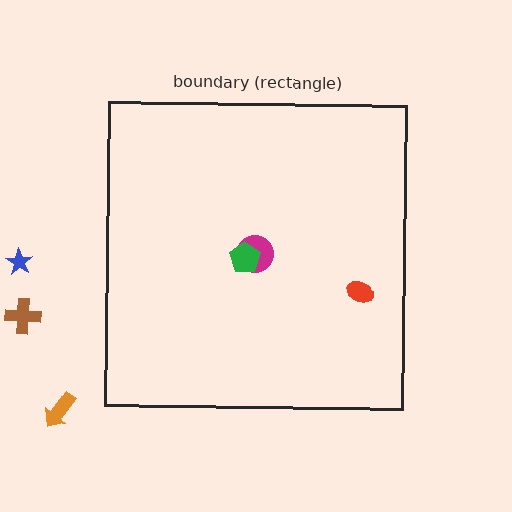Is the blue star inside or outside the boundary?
Outside.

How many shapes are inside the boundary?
3 inside, 3 outside.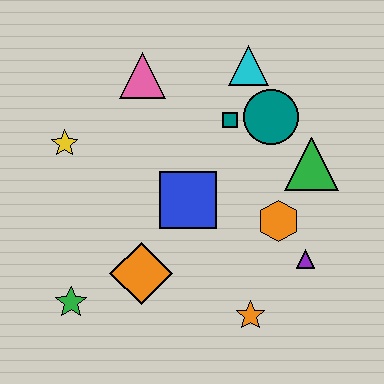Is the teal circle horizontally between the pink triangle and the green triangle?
Yes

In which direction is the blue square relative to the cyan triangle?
The blue square is below the cyan triangle.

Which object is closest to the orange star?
The purple triangle is closest to the orange star.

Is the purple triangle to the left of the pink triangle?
No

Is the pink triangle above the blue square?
Yes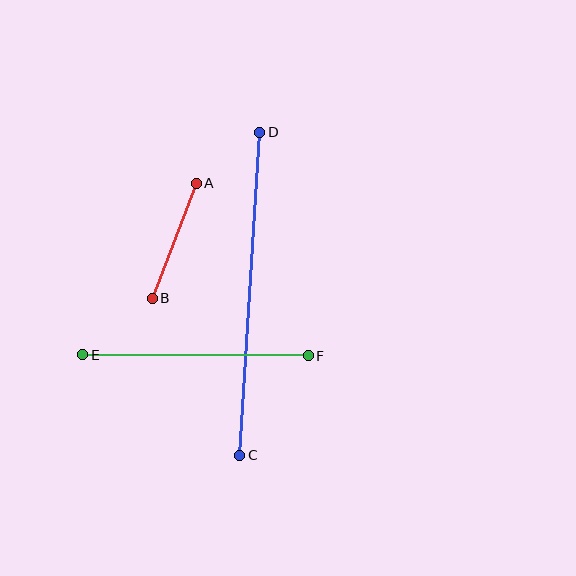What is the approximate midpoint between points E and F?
The midpoint is at approximately (196, 355) pixels.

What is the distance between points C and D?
The distance is approximately 324 pixels.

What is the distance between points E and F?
The distance is approximately 226 pixels.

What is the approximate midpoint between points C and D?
The midpoint is at approximately (250, 294) pixels.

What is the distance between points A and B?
The distance is approximately 123 pixels.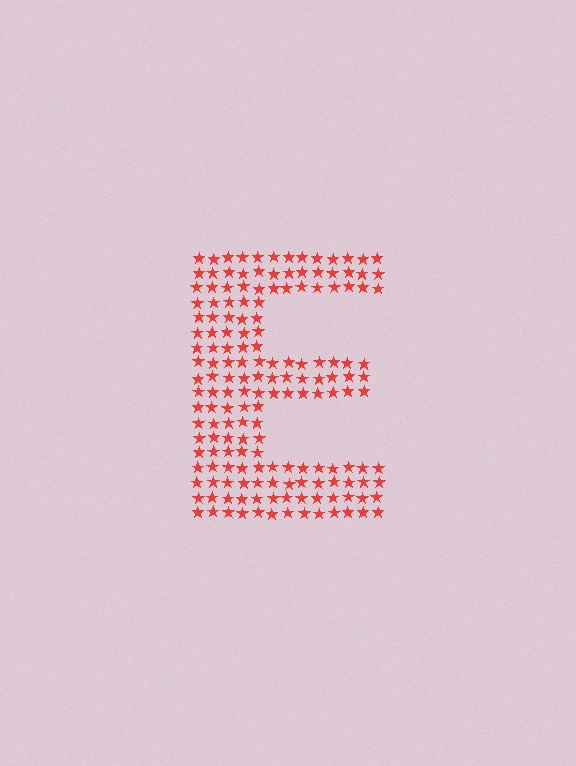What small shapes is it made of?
It is made of small stars.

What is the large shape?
The large shape is the letter E.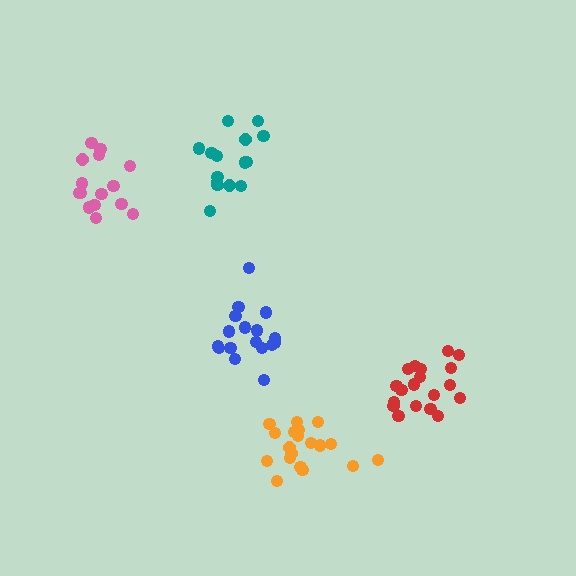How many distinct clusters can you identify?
There are 5 distinct clusters.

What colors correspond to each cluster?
The clusters are colored: blue, pink, orange, red, teal.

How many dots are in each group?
Group 1: 17 dots, Group 2: 15 dots, Group 3: 19 dots, Group 4: 19 dots, Group 5: 15 dots (85 total).